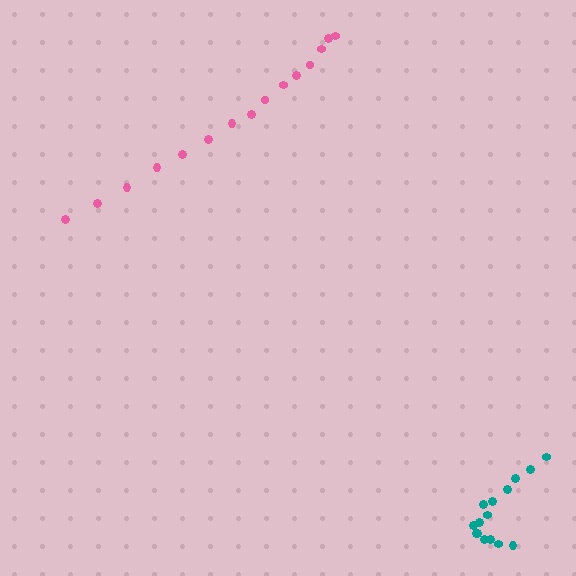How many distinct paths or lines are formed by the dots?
There are 2 distinct paths.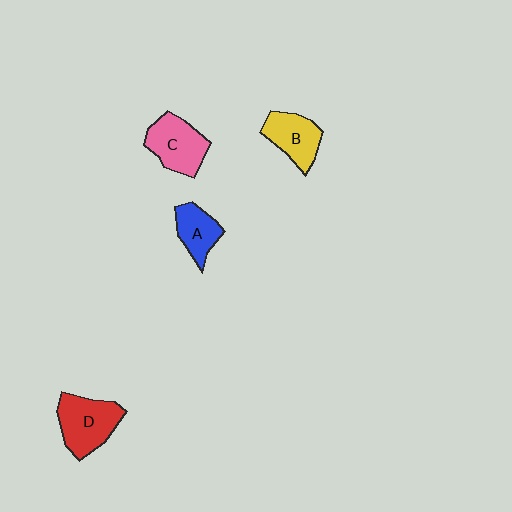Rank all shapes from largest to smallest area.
From largest to smallest: D (red), C (pink), B (yellow), A (blue).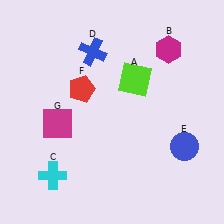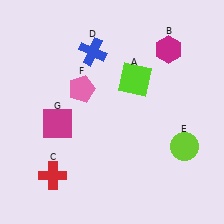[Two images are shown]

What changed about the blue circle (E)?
In Image 1, E is blue. In Image 2, it changed to lime.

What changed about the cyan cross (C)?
In Image 1, C is cyan. In Image 2, it changed to red.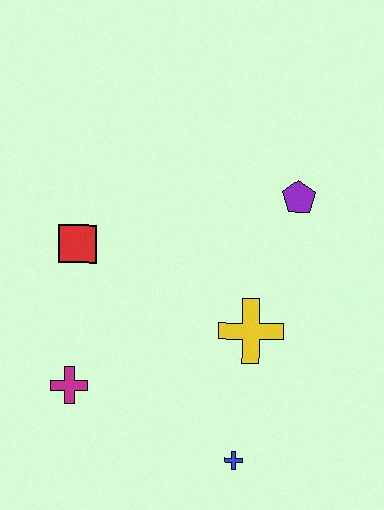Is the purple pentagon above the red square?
Yes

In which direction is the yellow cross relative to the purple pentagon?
The yellow cross is below the purple pentagon.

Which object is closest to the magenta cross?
The red square is closest to the magenta cross.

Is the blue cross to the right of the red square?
Yes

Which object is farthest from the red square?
The blue cross is farthest from the red square.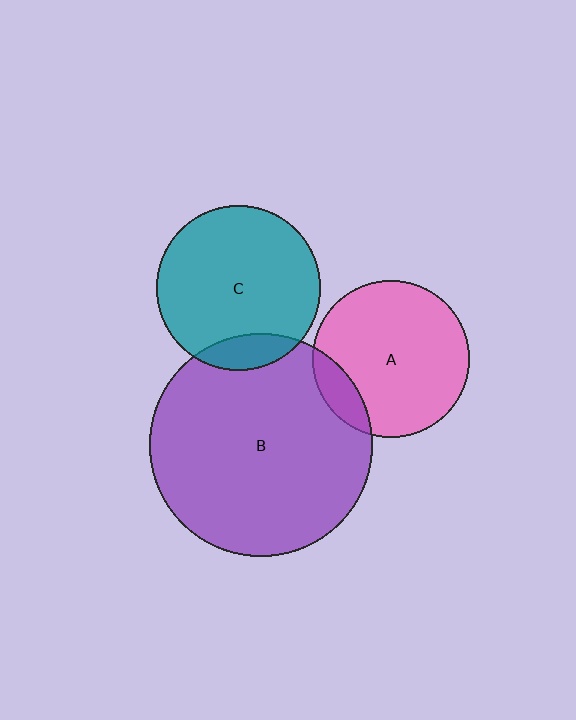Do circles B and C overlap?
Yes.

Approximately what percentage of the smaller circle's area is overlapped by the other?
Approximately 15%.